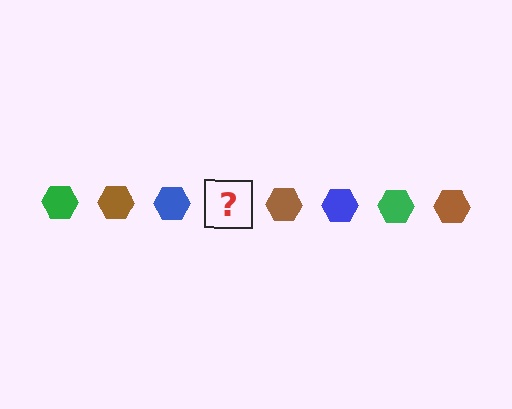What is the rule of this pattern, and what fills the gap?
The rule is that the pattern cycles through green, brown, blue hexagons. The gap should be filled with a green hexagon.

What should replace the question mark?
The question mark should be replaced with a green hexagon.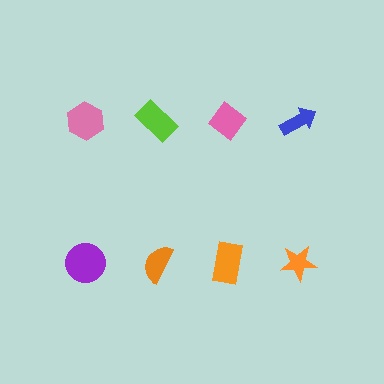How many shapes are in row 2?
4 shapes.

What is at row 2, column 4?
An orange star.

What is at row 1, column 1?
A pink hexagon.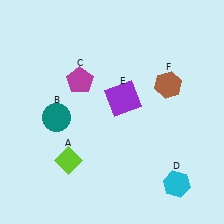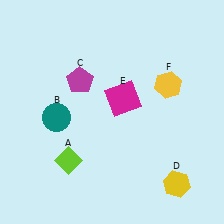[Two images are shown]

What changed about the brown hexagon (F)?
In Image 1, F is brown. In Image 2, it changed to yellow.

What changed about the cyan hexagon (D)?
In Image 1, D is cyan. In Image 2, it changed to yellow.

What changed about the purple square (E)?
In Image 1, E is purple. In Image 2, it changed to magenta.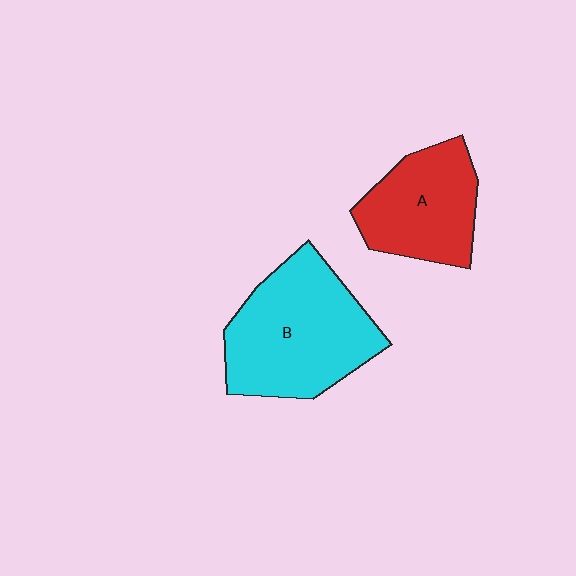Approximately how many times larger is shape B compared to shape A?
Approximately 1.4 times.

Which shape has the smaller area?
Shape A (red).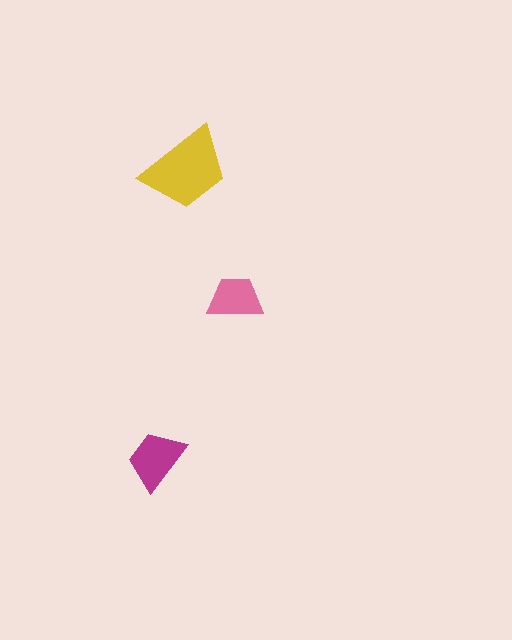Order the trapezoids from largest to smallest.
the yellow one, the magenta one, the pink one.